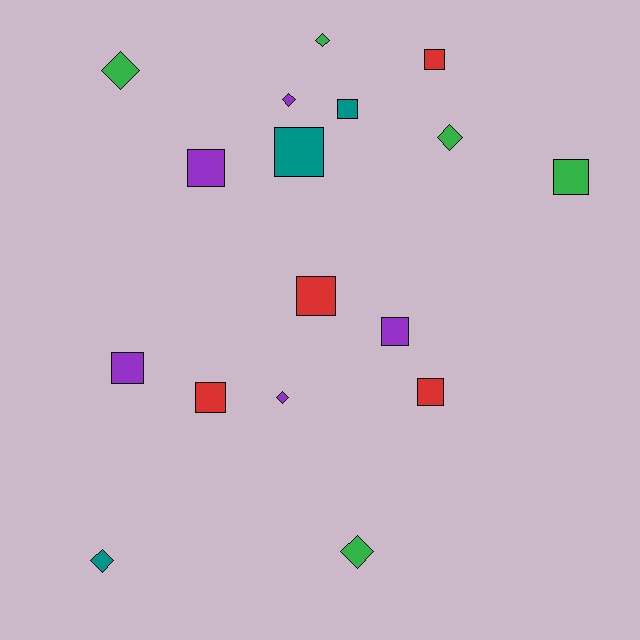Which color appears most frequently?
Purple, with 5 objects.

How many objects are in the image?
There are 17 objects.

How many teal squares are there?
There are 2 teal squares.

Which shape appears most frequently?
Square, with 10 objects.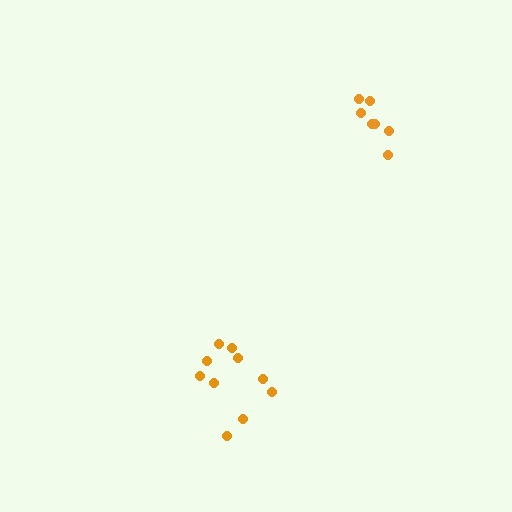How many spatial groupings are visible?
There are 2 spatial groupings.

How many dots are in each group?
Group 1: 10 dots, Group 2: 7 dots (17 total).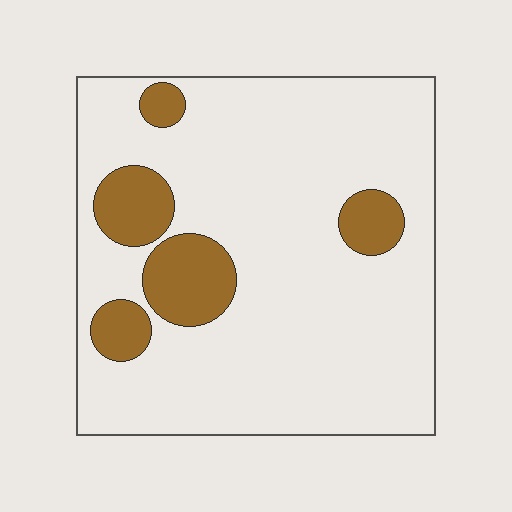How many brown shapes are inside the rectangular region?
5.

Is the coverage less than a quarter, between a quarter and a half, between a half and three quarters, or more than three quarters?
Less than a quarter.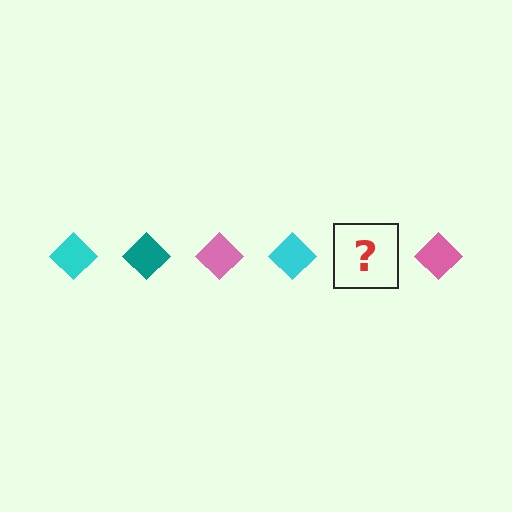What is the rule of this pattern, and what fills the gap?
The rule is that the pattern cycles through cyan, teal, pink diamonds. The gap should be filled with a teal diamond.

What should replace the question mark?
The question mark should be replaced with a teal diamond.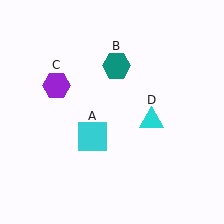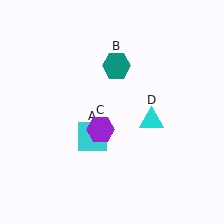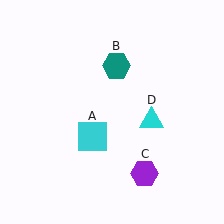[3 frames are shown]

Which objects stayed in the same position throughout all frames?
Cyan square (object A) and teal hexagon (object B) and cyan triangle (object D) remained stationary.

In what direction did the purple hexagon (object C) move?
The purple hexagon (object C) moved down and to the right.